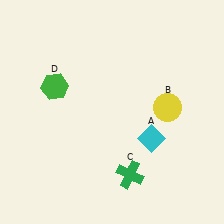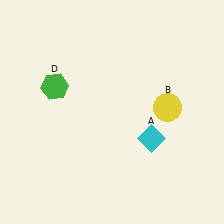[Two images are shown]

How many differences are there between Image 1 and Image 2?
There is 1 difference between the two images.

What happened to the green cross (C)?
The green cross (C) was removed in Image 2. It was in the bottom-right area of Image 1.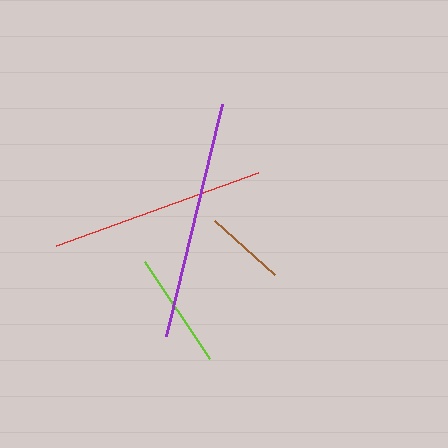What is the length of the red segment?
The red segment is approximately 215 pixels long.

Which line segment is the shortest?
The brown line is the shortest at approximately 80 pixels.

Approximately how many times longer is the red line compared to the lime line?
The red line is approximately 1.9 times the length of the lime line.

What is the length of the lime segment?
The lime segment is approximately 116 pixels long.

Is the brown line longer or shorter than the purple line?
The purple line is longer than the brown line.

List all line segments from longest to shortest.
From longest to shortest: purple, red, lime, brown.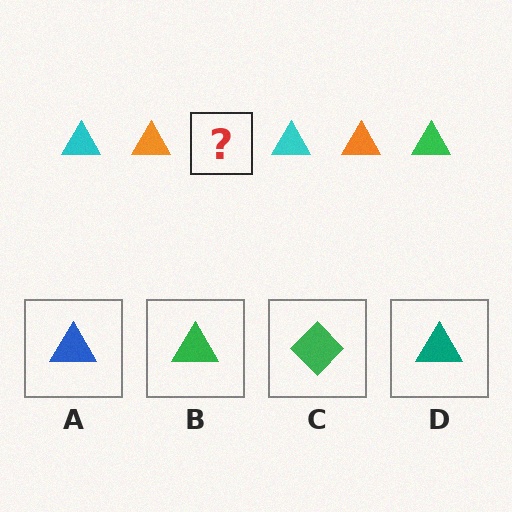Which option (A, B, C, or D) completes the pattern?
B.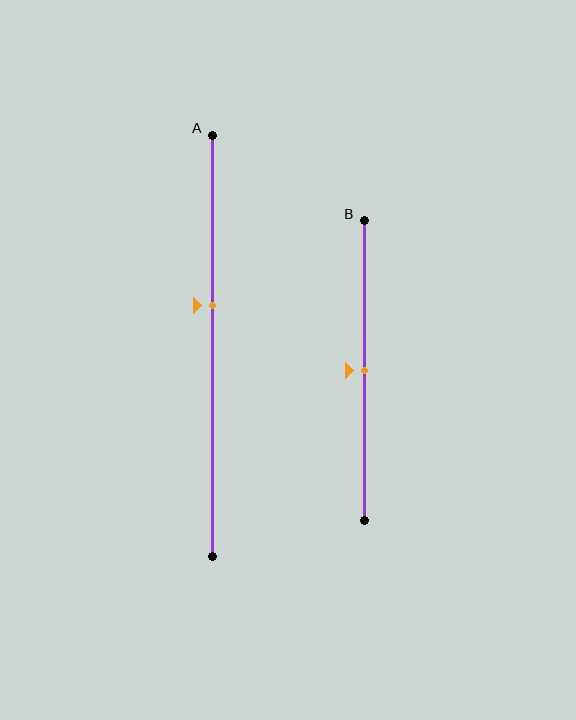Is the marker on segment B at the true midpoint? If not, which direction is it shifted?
Yes, the marker on segment B is at the true midpoint.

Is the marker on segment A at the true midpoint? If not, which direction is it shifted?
No, the marker on segment A is shifted upward by about 9% of the segment length.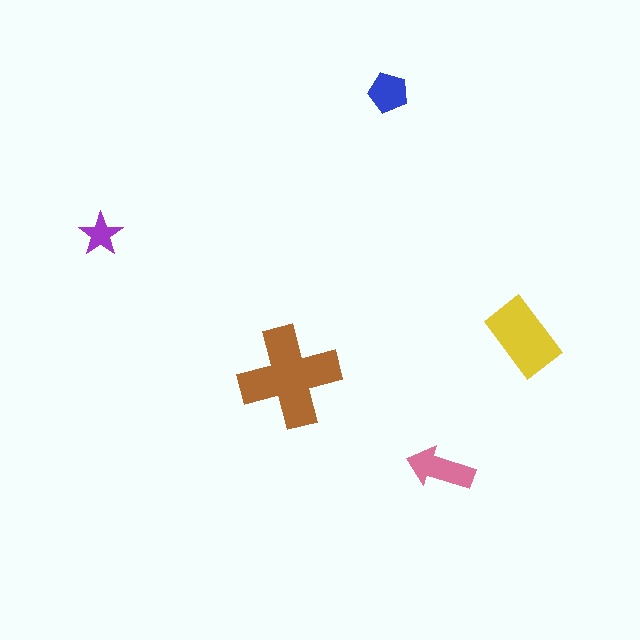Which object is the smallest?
The purple star.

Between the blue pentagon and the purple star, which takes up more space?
The blue pentagon.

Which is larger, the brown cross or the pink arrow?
The brown cross.